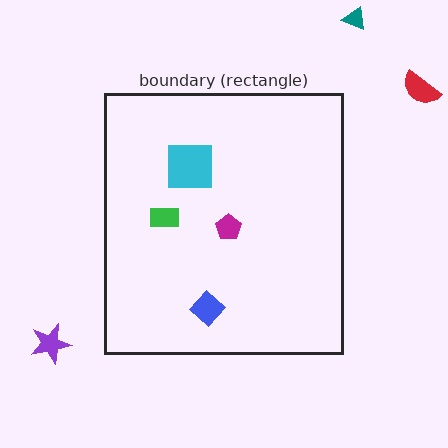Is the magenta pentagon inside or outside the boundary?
Inside.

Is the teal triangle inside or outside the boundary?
Outside.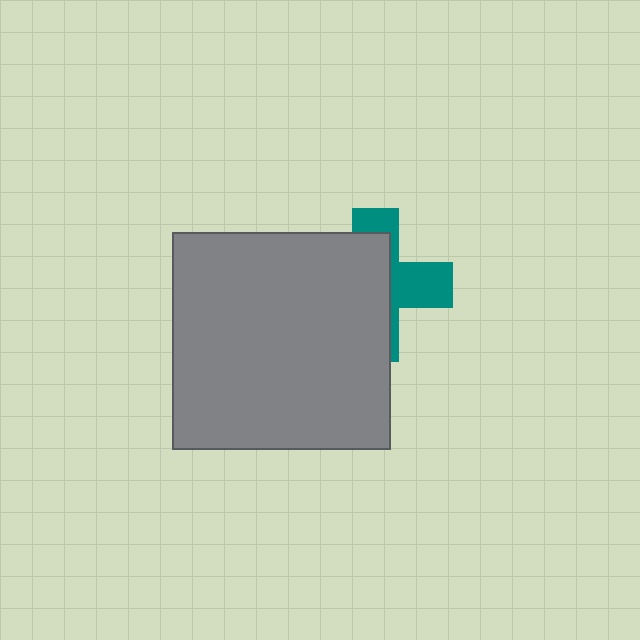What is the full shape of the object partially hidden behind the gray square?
The partially hidden object is a teal cross.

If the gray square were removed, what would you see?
You would see the complete teal cross.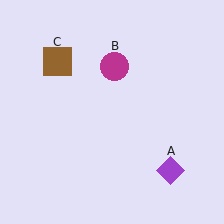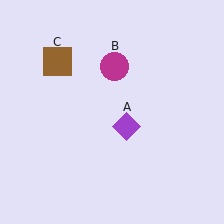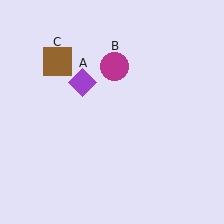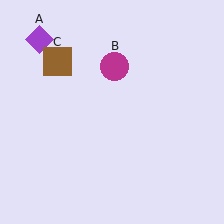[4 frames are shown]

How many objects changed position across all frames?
1 object changed position: purple diamond (object A).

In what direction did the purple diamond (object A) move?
The purple diamond (object A) moved up and to the left.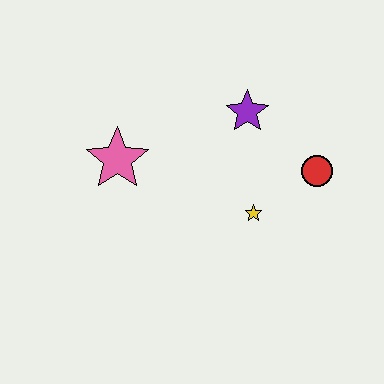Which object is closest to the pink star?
The purple star is closest to the pink star.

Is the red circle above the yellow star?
Yes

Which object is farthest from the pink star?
The red circle is farthest from the pink star.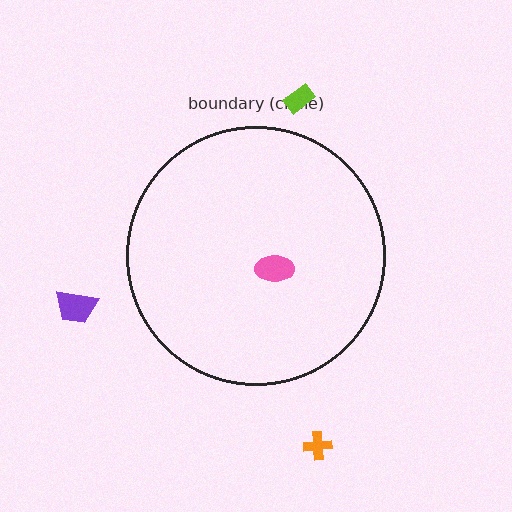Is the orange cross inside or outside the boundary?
Outside.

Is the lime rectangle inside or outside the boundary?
Outside.